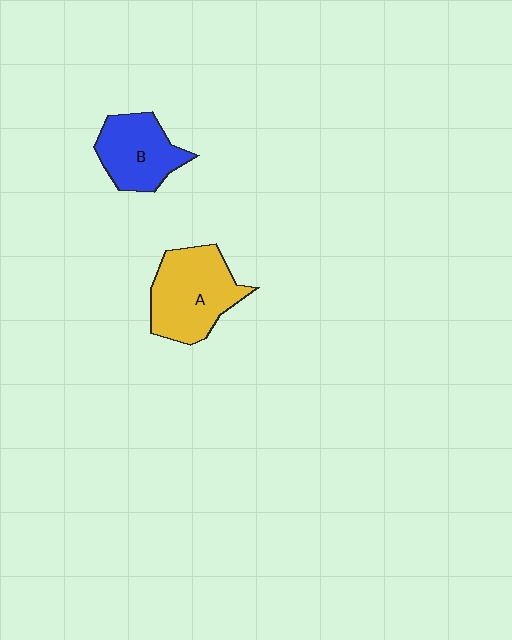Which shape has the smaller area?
Shape B (blue).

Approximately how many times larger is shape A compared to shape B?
Approximately 1.3 times.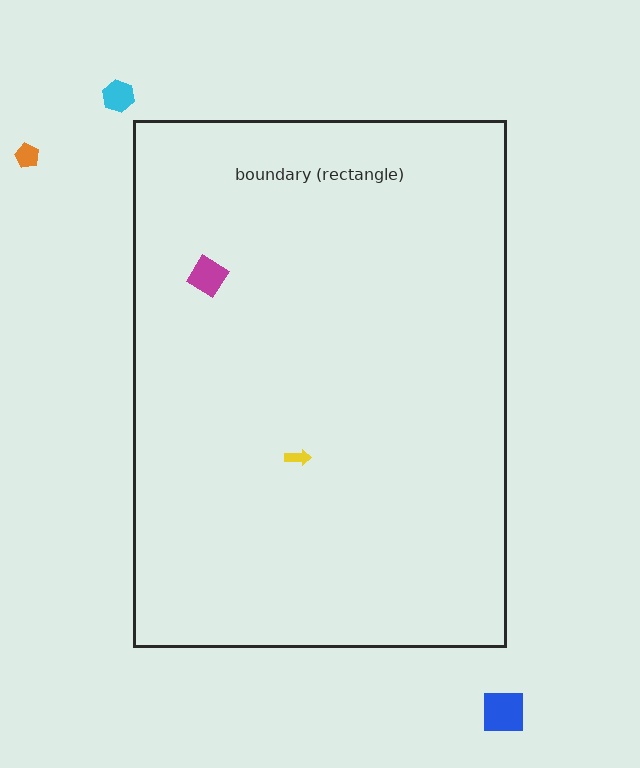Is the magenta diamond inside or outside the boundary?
Inside.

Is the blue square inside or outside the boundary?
Outside.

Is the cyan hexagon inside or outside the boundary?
Outside.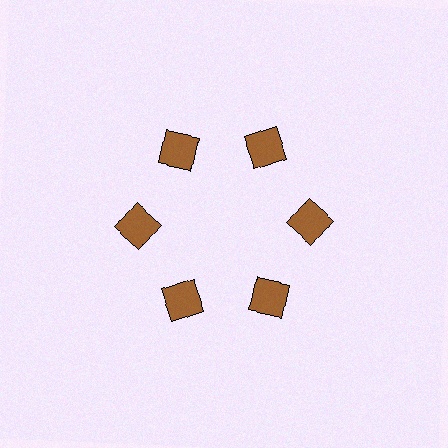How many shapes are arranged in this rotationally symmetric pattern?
There are 6 shapes, arranged in 6 groups of 1.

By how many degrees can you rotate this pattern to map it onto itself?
The pattern maps onto itself every 60 degrees of rotation.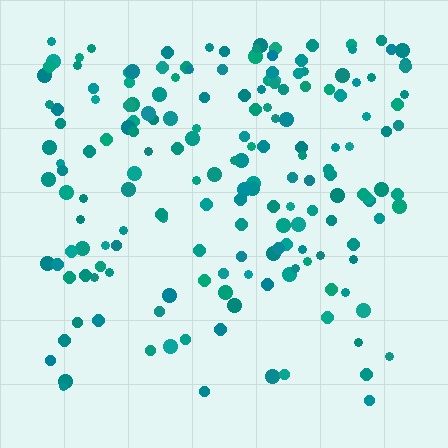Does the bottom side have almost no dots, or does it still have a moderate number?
Still a moderate number, just noticeably fewer than the top.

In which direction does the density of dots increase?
From bottom to top, with the top side densest.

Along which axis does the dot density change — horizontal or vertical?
Vertical.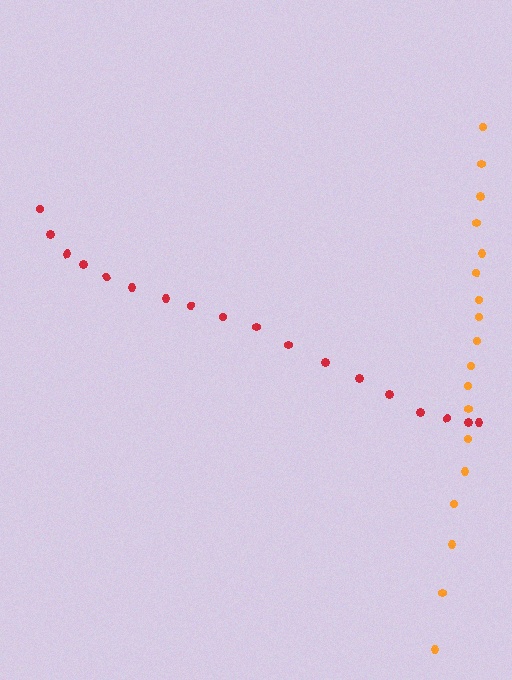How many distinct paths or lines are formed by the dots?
There are 2 distinct paths.